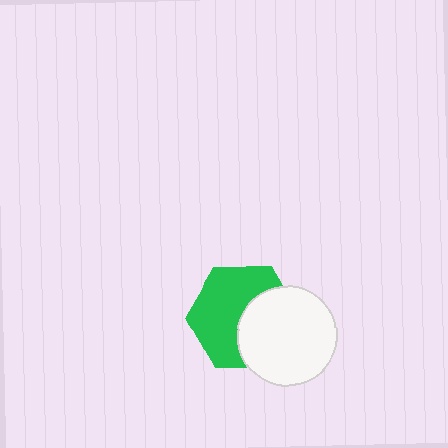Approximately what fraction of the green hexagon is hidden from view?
Roughly 42% of the green hexagon is hidden behind the white circle.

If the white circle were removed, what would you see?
You would see the complete green hexagon.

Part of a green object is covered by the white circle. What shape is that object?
It is a hexagon.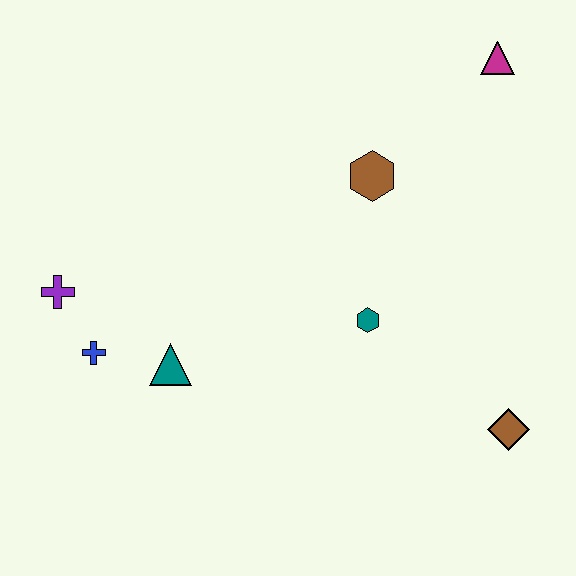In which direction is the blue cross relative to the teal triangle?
The blue cross is to the left of the teal triangle.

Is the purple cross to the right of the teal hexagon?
No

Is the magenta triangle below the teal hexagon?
No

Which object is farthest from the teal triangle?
The magenta triangle is farthest from the teal triangle.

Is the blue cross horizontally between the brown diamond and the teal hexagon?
No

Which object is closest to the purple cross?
The blue cross is closest to the purple cross.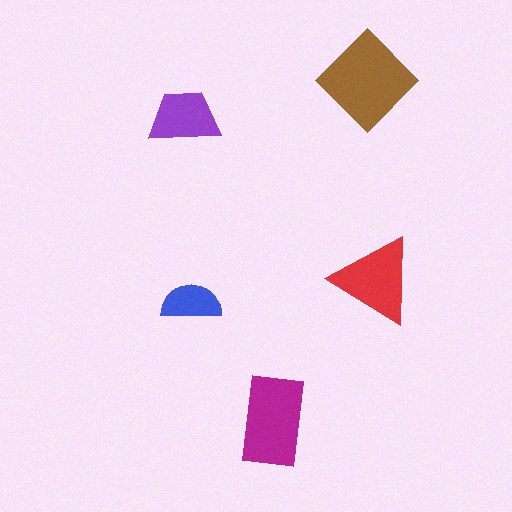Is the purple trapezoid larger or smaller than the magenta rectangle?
Smaller.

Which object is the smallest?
The blue semicircle.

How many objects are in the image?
There are 5 objects in the image.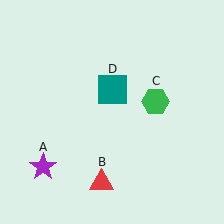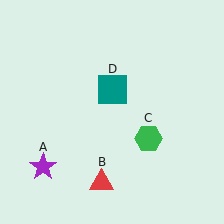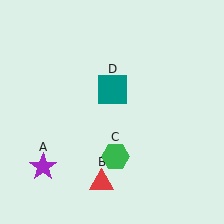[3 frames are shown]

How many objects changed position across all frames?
1 object changed position: green hexagon (object C).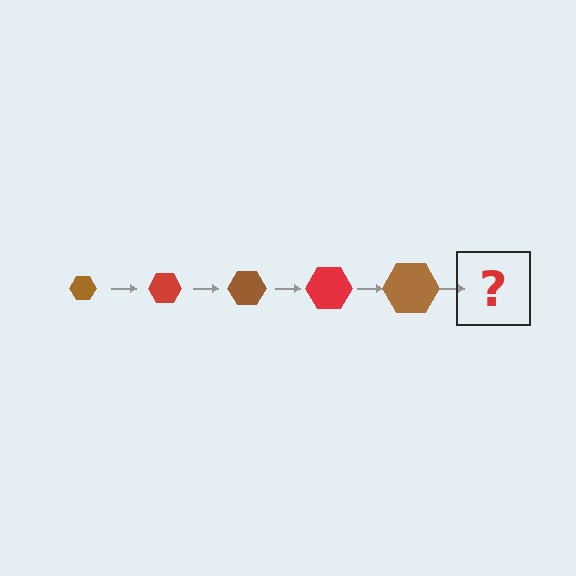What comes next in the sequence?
The next element should be a red hexagon, larger than the previous one.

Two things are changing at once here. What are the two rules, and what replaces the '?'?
The two rules are that the hexagon grows larger each step and the color cycles through brown and red. The '?' should be a red hexagon, larger than the previous one.